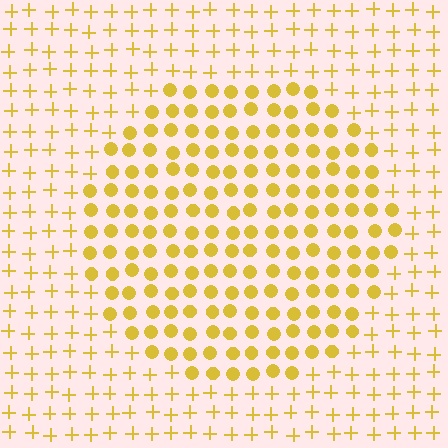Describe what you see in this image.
The image is filled with small yellow elements arranged in a uniform grid. A circle-shaped region contains circles, while the surrounding area contains plus signs. The boundary is defined purely by the change in element shape.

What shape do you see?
I see a circle.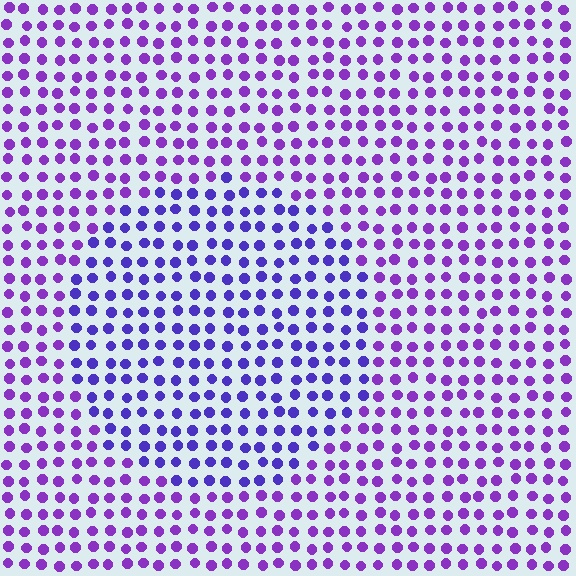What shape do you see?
I see a circle.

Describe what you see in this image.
The image is filled with small purple elements in a uniform arrangement. A circle-shaped region is visible where the elements are tinted to a slightly different hue, forming a subtle color boundary.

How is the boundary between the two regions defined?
The boundary is defined purely by a slight shift in hue (about 26 degrees). Spacing, size, and orientation are identical on both sides.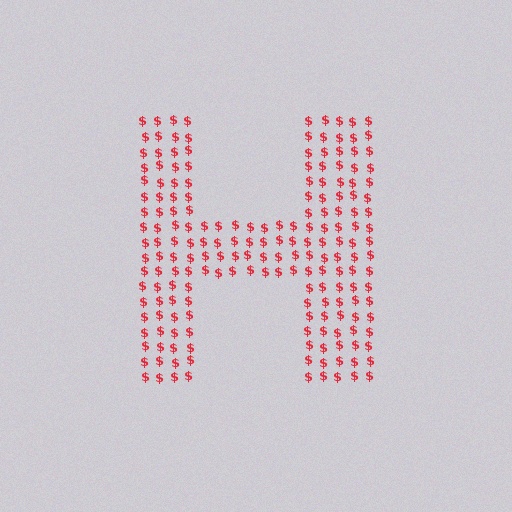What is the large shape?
The large shape is the letter H.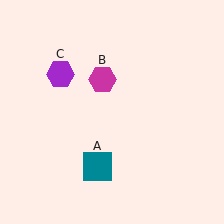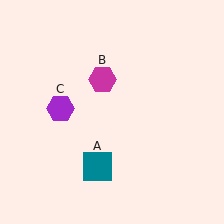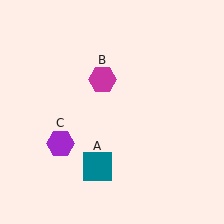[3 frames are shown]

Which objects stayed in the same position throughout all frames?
Teal square (object A) and magenta hexagon (object B) remained stationary.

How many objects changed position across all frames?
1 object changed position: purple hexagon (object C).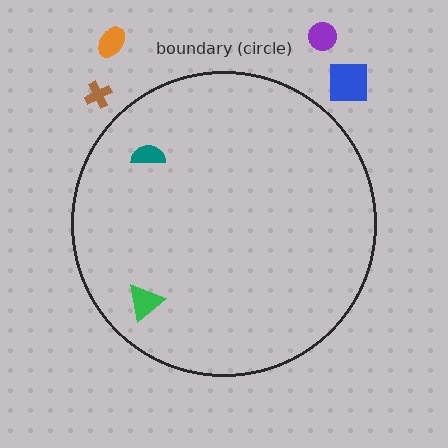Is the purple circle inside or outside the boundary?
Outside.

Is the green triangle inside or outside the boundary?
Inside.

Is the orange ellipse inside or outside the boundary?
Outside.